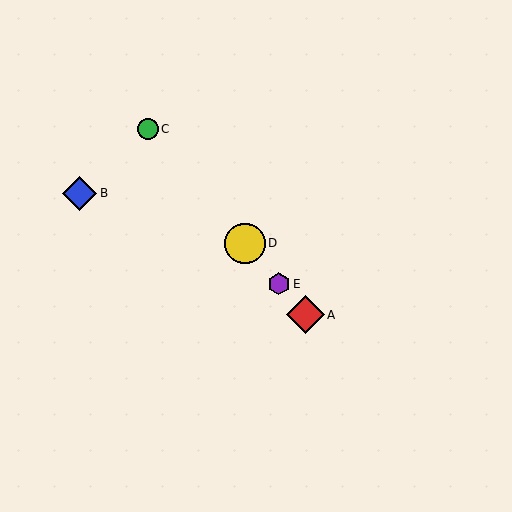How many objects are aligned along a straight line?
4 objects (A, C, D, E) are aligned along a straight line.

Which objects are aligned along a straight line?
Objects A, C, D, E are aligned along a straight line.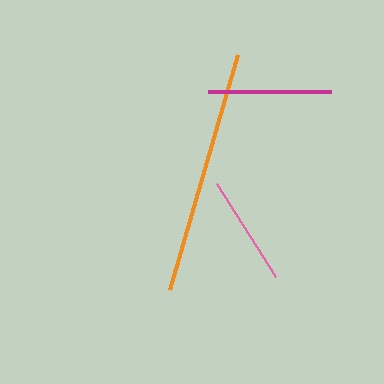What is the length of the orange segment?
The orange segment is approximately 245 pixels long.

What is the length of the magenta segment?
The magenta segment is approximately 123 pixels long.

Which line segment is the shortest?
The pink line is the shortest at approximately 110 pixels.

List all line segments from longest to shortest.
From longest to shortest: orange, magenta, pink.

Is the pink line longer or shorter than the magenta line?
The magenta line is longer than the pink line.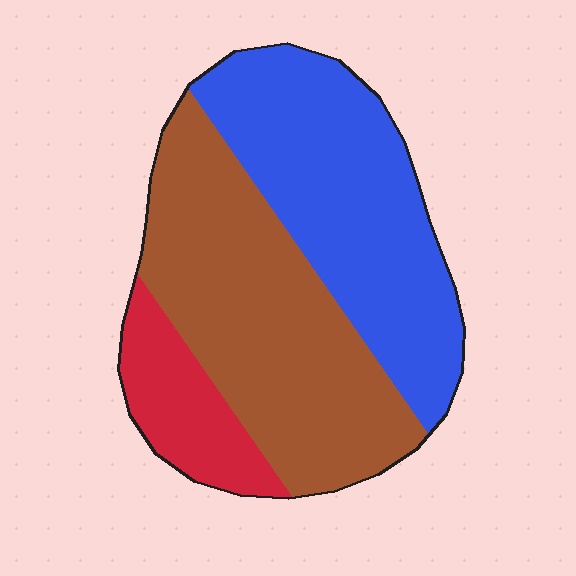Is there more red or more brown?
Brown.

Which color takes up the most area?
Brown, at roughly 45%.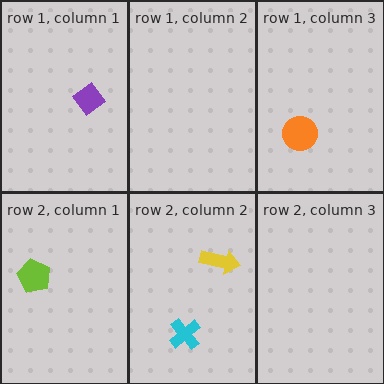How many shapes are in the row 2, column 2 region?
2.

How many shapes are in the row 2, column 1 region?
1.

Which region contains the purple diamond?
The row 1, column 1 region.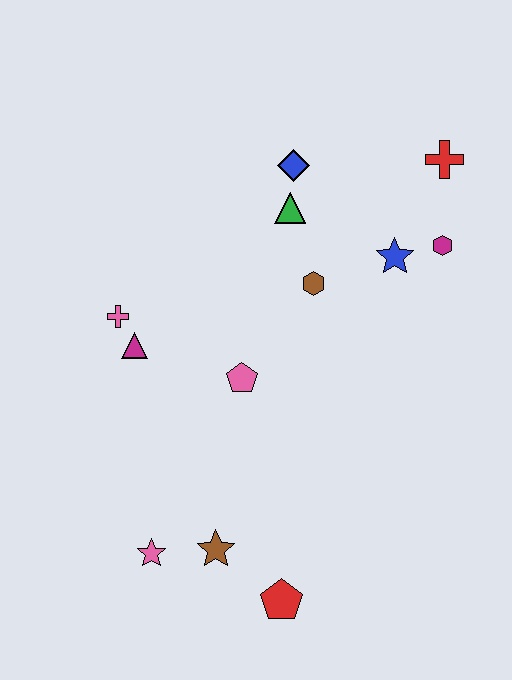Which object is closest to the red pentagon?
The brown star is closest to the red pentagon.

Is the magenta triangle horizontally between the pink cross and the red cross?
Yes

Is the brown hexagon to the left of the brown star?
No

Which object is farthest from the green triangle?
The red pentagon is farthest from the green triangle.